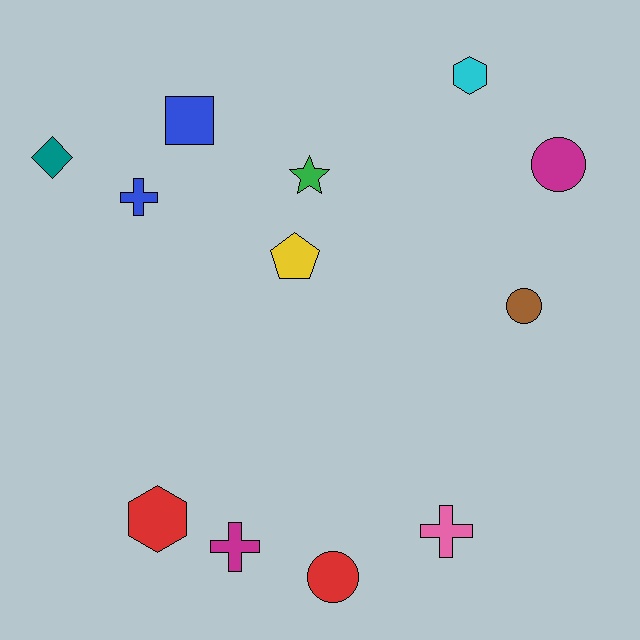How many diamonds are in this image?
There is 1 diamond.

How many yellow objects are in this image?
There is 1 yellow object.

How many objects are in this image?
There are 12 objects.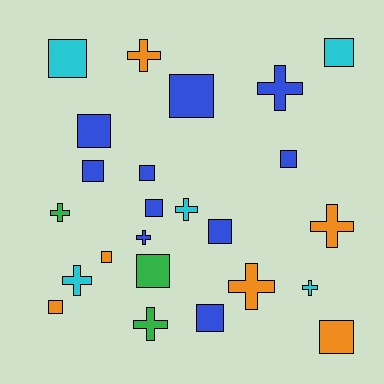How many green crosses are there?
There are 2 green crosses.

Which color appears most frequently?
Blue, with 10 objects.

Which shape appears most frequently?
Square, with 14 objects.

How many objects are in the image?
There are 24 objects.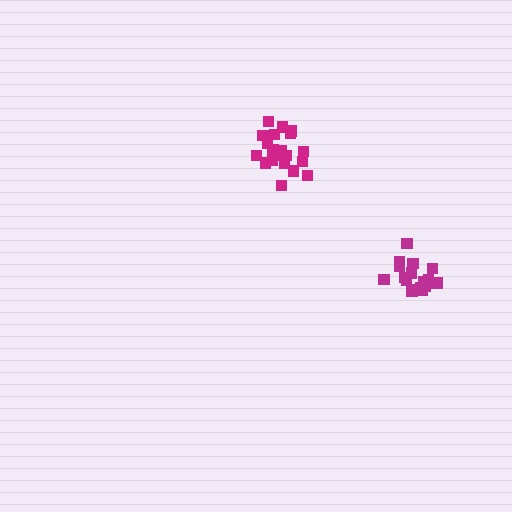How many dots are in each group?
Group 1: 17 dots, Group 2: 21 dots (38 total).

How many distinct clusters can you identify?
There are 2 distinct clusters.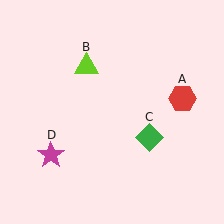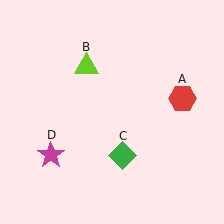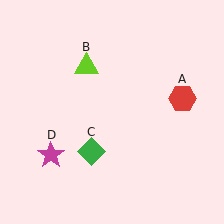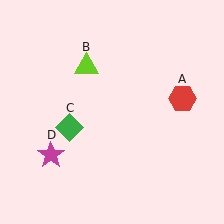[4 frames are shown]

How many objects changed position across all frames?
1 object changed position: green diamond (object C).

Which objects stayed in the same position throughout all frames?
Red hexagon (object A) and lime triangle (object B) and magenta star (object D) remained stationary.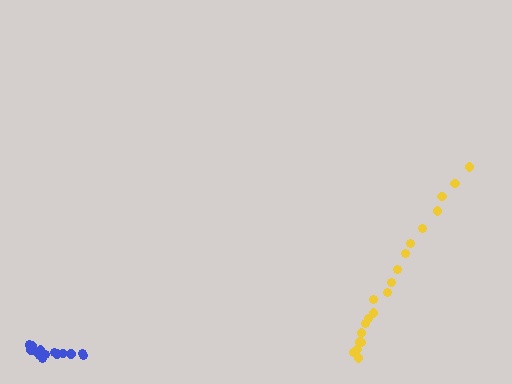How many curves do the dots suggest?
There are 2 distinct paths.